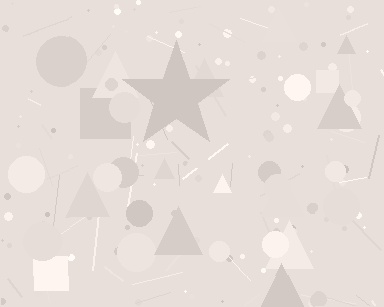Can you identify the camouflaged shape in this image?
The camouflaged shape is a star.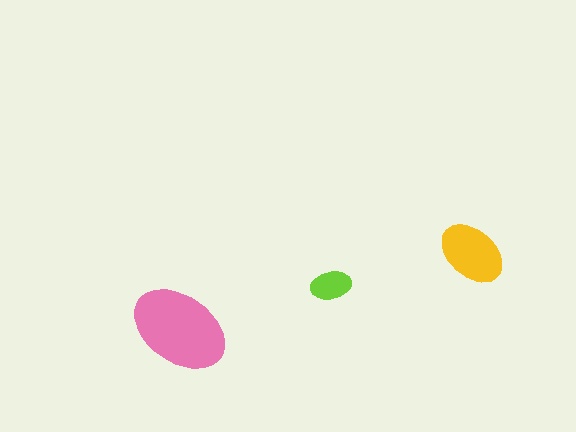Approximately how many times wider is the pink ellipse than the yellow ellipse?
About 1.5 times wider.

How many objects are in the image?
There are 3 objects in the image.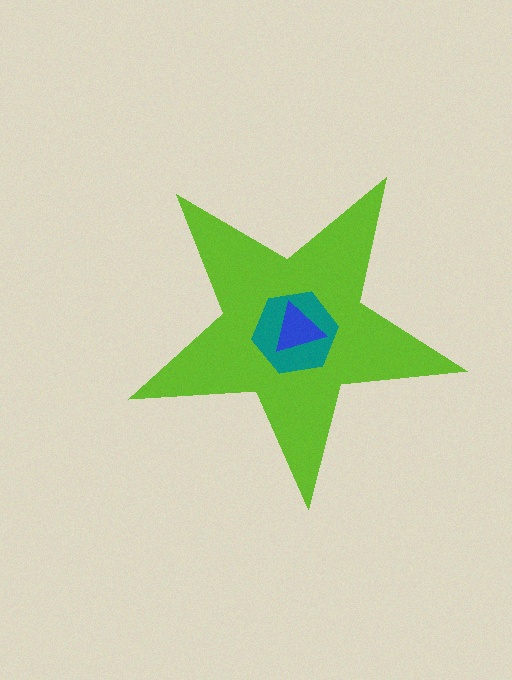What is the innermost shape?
The blue triangle.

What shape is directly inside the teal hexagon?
The blue triangle.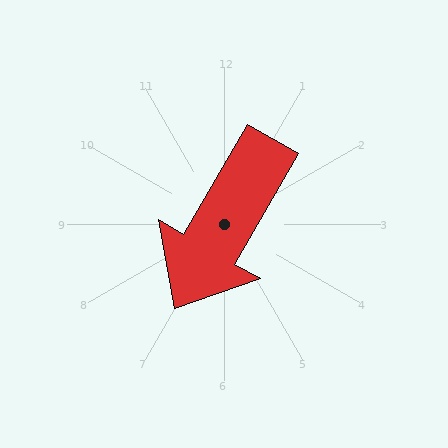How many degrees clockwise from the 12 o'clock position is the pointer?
Approximately 210 degrees.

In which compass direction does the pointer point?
Southwest.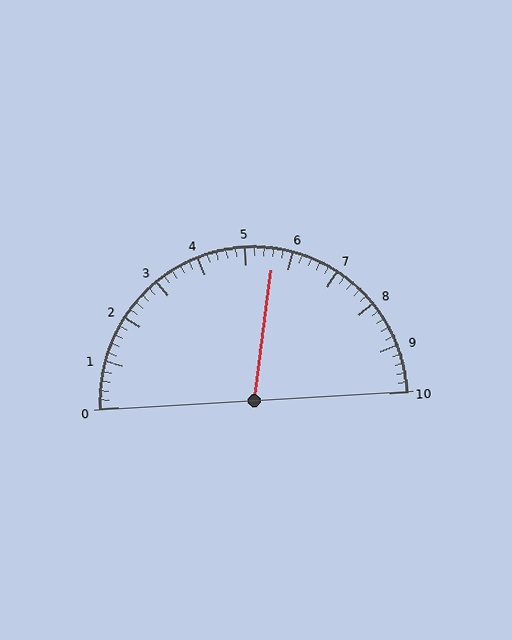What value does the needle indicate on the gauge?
The needle indicates approximately 5.6.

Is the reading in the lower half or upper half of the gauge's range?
The reading is in the upper half of the range (0 to 10).